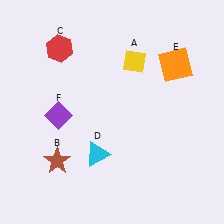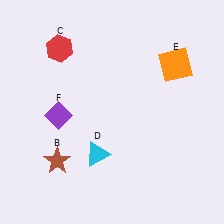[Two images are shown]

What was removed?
The yellow diamond (A) was removed in Image 2.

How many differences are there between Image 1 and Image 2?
There is 1 difference between the two images.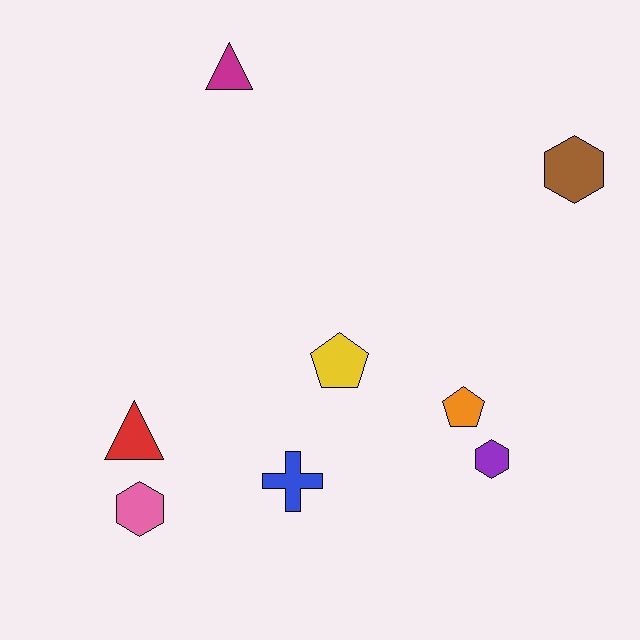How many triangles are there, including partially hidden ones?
There are 2 triangles.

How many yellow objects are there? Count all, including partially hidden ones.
There is 1 yellow object.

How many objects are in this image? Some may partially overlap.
There are 8 objects.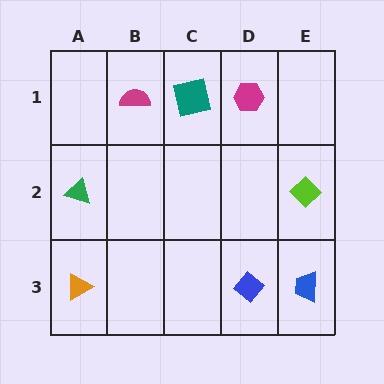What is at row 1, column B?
A magenta semicircle.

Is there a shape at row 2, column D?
No, that cell is empty.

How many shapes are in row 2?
2 shapes.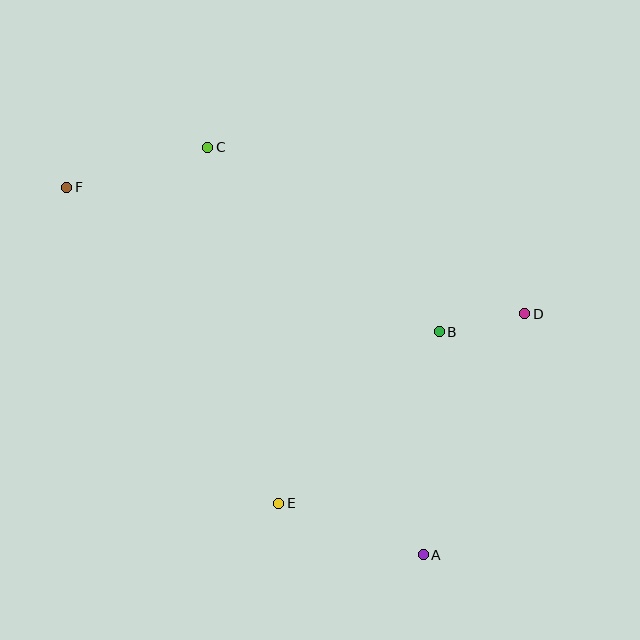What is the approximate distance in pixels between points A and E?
The distance between A and E is approximately 153 pixels.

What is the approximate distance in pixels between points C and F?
The distance between C and F is approximately 147 pixels.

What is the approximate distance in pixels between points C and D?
The distance between C and D is approximately 358 pixels.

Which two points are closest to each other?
Points B and D are closest to each other.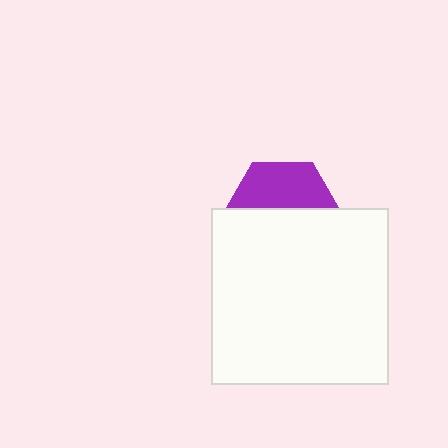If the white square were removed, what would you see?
You would see the complete purple hexagon.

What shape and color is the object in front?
The object in front is a white square.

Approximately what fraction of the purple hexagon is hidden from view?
Roughly 59% of the purple hexagon is hidden behind the white square.